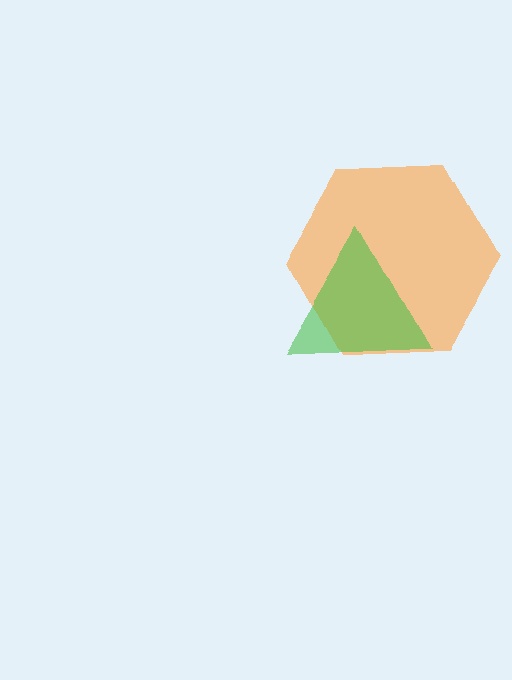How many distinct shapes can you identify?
There are 2 distinct shapes: an orange hexagon, a green triangle.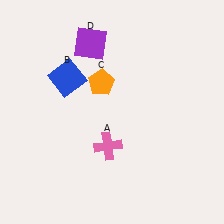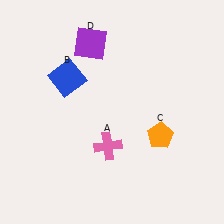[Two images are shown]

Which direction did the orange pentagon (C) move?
The orange pentagon (C) moved right.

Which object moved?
The orange pentagon (C) moved right.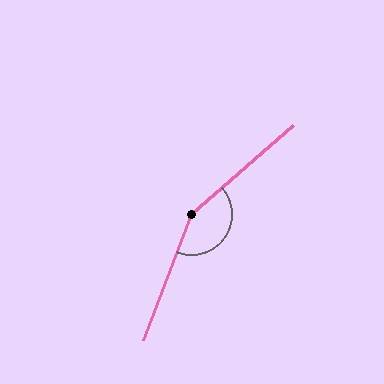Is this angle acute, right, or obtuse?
It is obtuse.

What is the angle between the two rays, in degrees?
Approximately 152 degrees.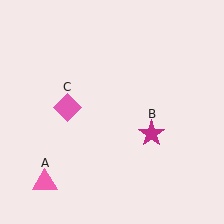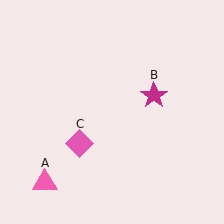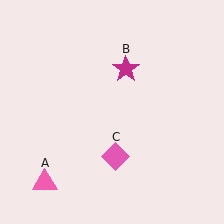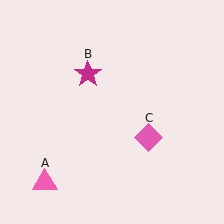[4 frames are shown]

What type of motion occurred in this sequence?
The magenta star (object B), pink diamond (object C) rotated counterclockwise around the center of the scene.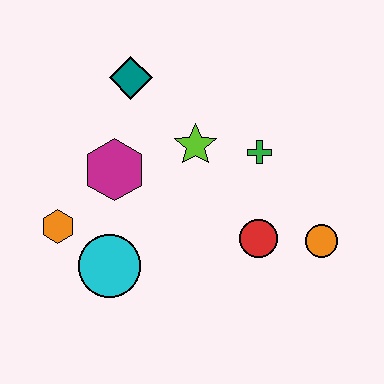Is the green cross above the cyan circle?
Yes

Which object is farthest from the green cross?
The orange hexagon is farthest from the green cross.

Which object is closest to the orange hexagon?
The cyan circle is closest to the orange hexagon.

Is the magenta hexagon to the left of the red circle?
Yes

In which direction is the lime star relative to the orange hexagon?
The lime star is to the right of the orange hexagon.